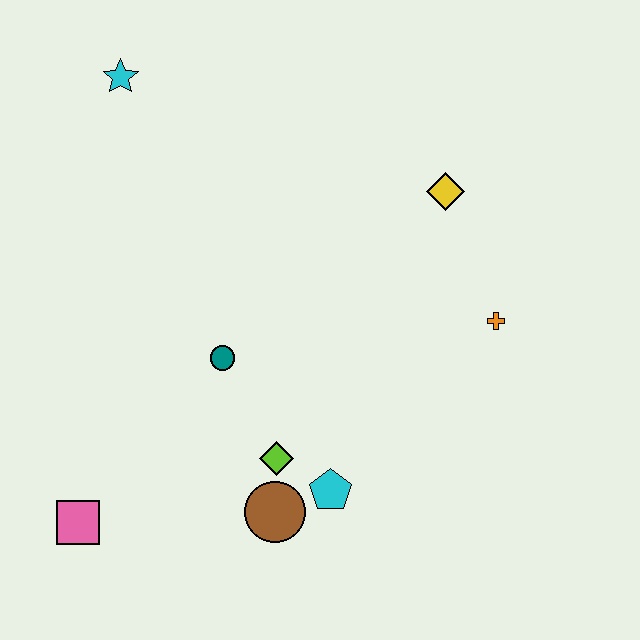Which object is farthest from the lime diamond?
The cyan star is farthest from the lime diamond.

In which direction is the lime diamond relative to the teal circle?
The lime diamond is below the teal circle.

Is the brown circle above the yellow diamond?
No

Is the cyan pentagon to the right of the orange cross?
No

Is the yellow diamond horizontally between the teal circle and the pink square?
No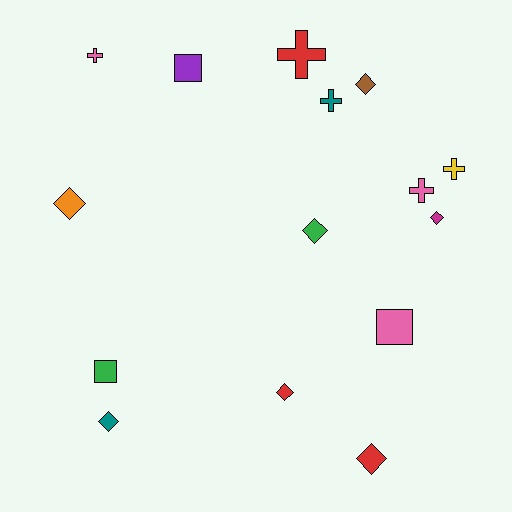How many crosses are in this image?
There are 5 crosses.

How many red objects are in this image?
There are 3 red objects.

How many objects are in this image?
There are 15 objects.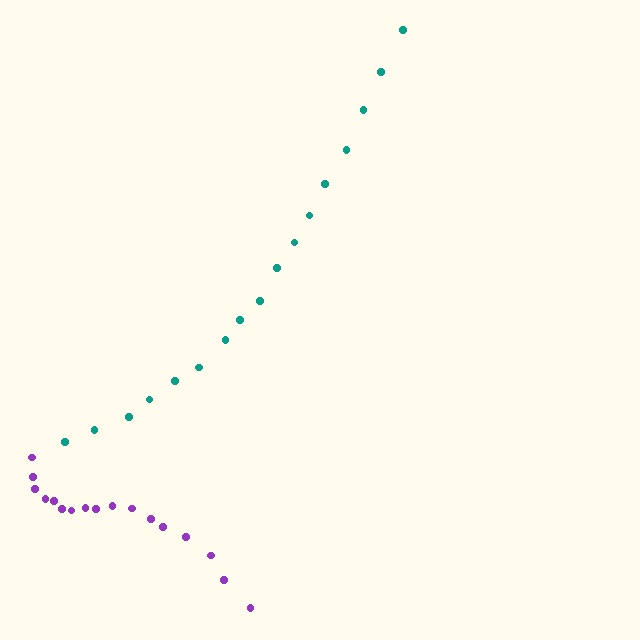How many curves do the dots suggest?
There are 2 distinct paths.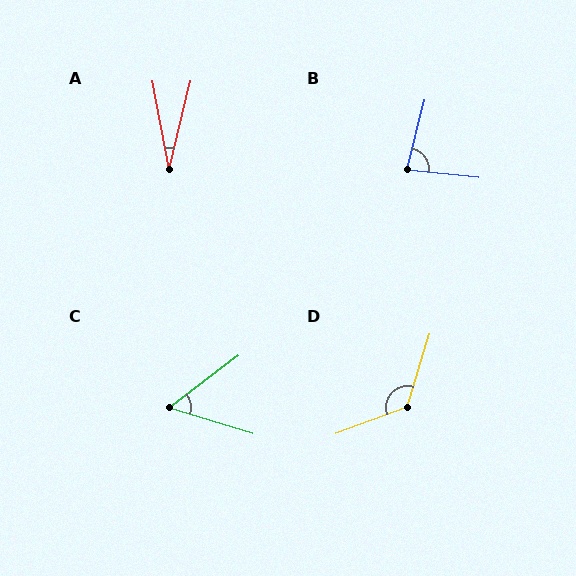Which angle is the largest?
D, at approximately 127 degrees.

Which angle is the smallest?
A, at approximately 24 degrees.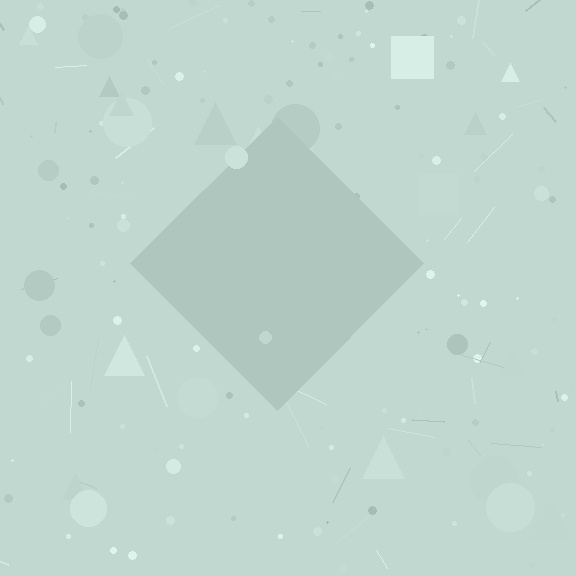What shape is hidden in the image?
A diamond is hidden in the image.